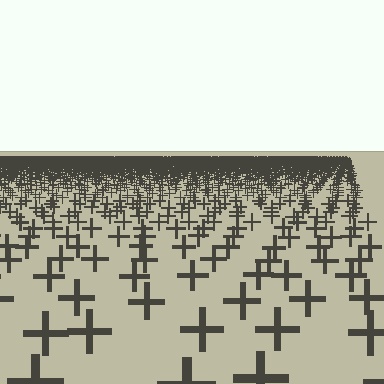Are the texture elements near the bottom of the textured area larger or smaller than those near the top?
Larger. Near the bottom, elements are closer to the viewer and appear at a bigger on-screen size.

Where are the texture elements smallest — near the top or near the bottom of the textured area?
Near the top.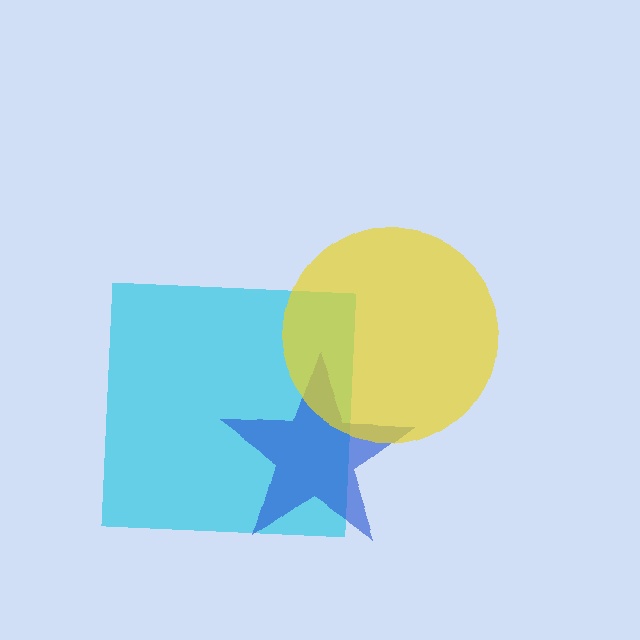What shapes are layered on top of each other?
The layered shapes are: a cyan square, a blue star, a yellow circle.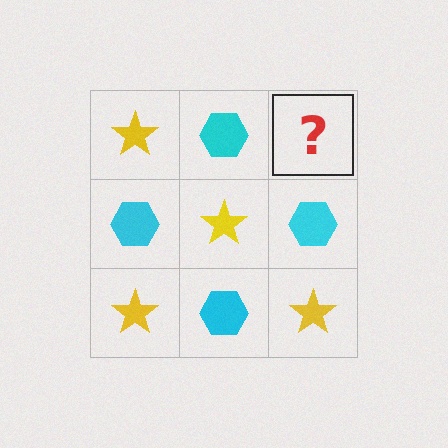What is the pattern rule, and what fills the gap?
The rule is that it alternates yellow star and cyan hexagon in a checkerboard pattern. The gap should be filled with a yellow star.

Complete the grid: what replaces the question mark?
The question mark should be replaced with a yellow star.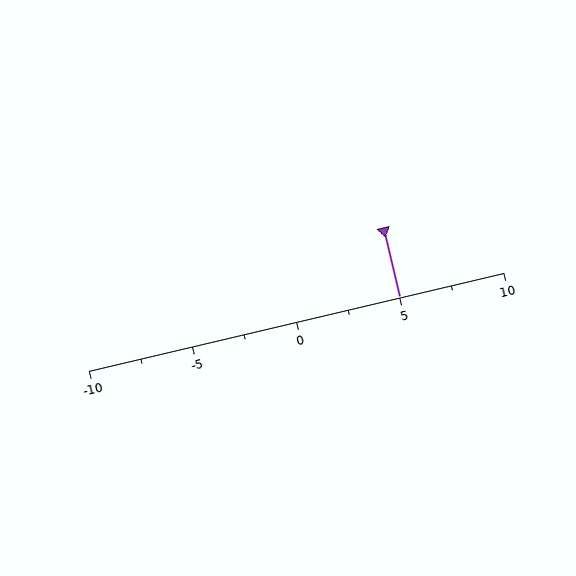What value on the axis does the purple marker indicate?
The marker indicates approximately 5.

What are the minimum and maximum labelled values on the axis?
The axis runs from -10 to 10.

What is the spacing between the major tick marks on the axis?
The major ticks are spaced 5 apart.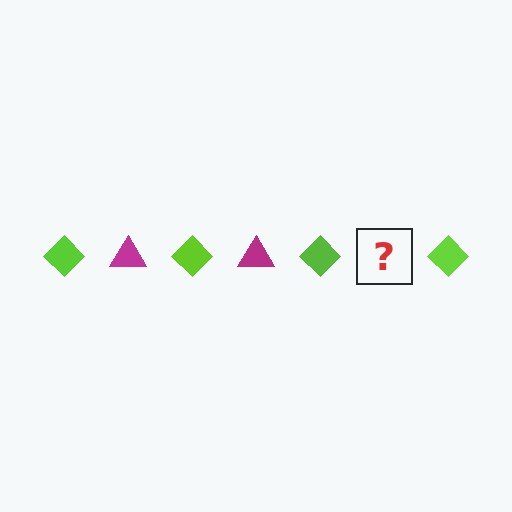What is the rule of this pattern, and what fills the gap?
The rule is that the pattern alternates between lime diamond and magenta triangle. The gap should be filled with a magenta triangle.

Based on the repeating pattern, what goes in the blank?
The blank should be a magenta triangle.